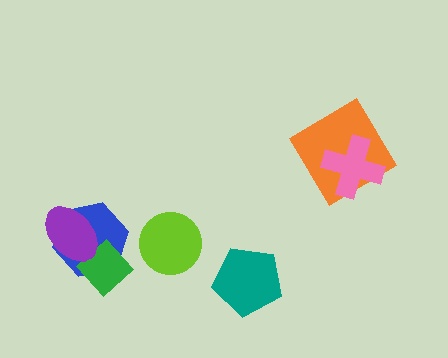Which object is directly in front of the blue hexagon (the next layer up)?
The green diamond is directly in front of the blue hexagon.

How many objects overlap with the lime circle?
0 objects overlap with the lime circle.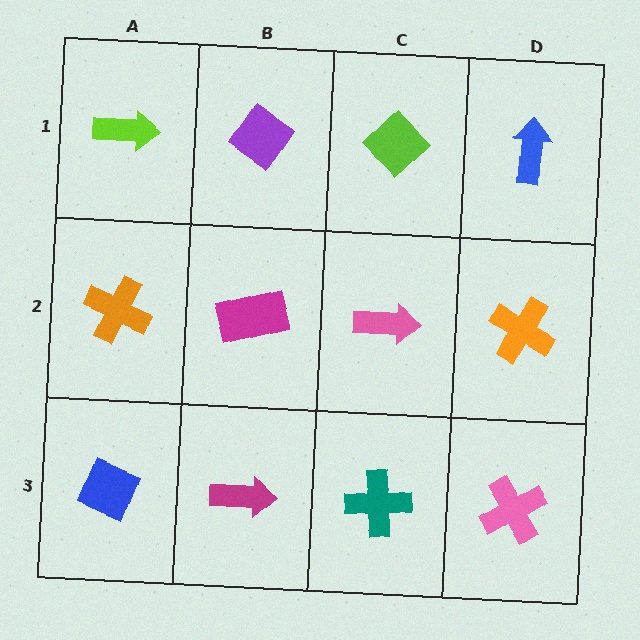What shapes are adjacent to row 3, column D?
An orange cross (row 2, column D), a teal cross (row 3, column C).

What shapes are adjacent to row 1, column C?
A pink arrow (row 2, column C), a purple diamond (row 1, column B), a blue arrow (row 1, column D).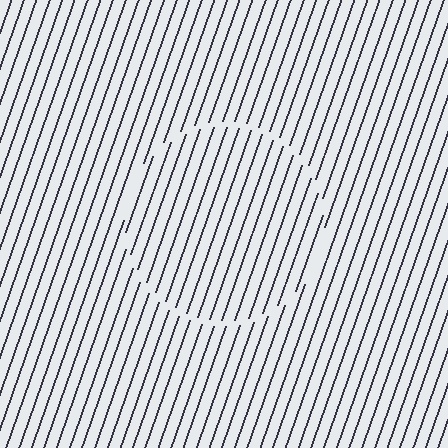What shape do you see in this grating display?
An illusory circle. The interior of the shape contains the same grating, shifted by half a period — the contour is defined by the phase discontinuity where line-ends from the inner and outer gratings abut.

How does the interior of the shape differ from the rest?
The interior of the shape contains the same grating, shifted by half a period — the contour is defined by the phase discontinuity where line-ends from the inner and outer gratings abut.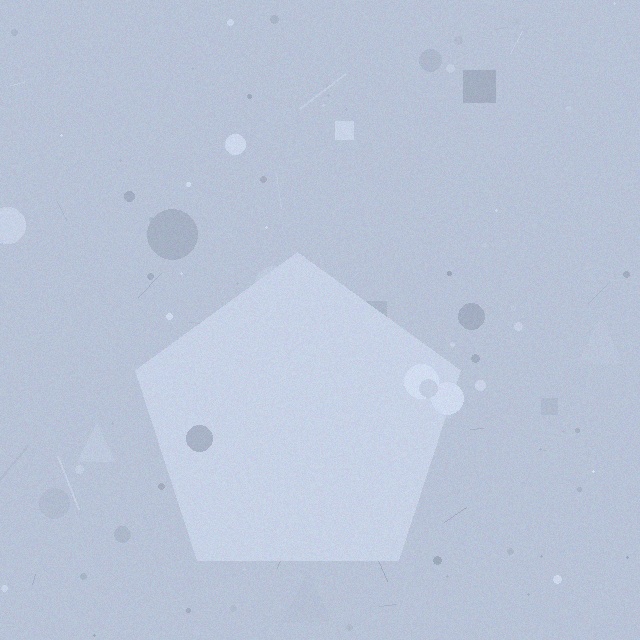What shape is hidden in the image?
A pentagon is hidden in the image.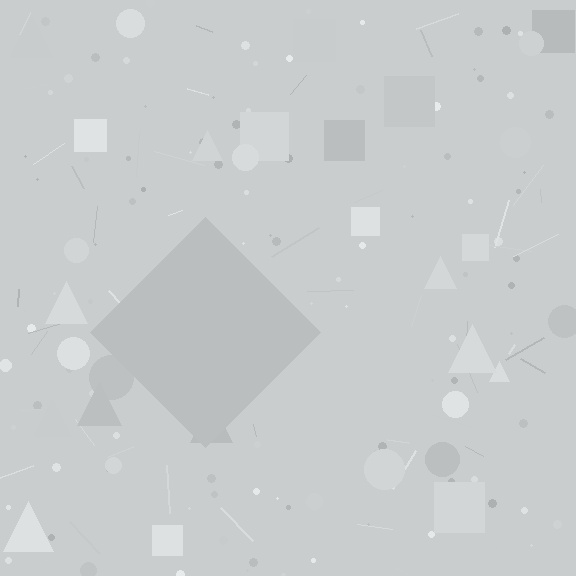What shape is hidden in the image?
A diamond is hidden in the image.